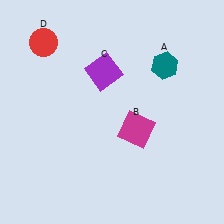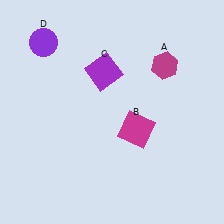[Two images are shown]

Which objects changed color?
A changed from teal to magenta. D changed from red to purple.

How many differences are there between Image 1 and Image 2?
There are 2 differences between the two images.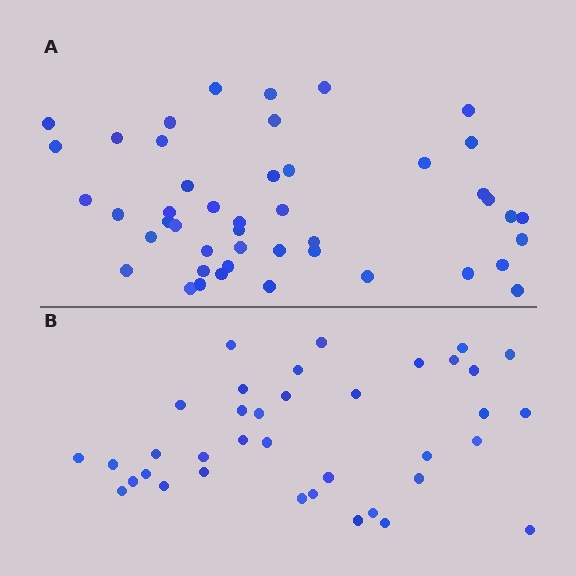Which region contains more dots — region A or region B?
Region A (the top region) has more dots.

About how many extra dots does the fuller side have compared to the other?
Region A has roughly 8 or so more dots than region B.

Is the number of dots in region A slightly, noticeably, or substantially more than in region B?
Region A has only slightly more — the two regions are fairly close. The ratio is roughly 1.2 to 1.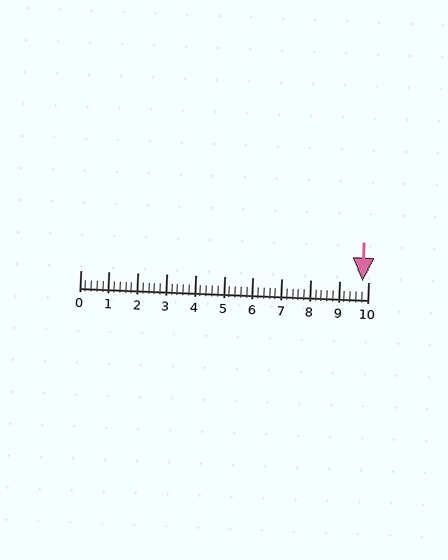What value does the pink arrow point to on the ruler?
The pink arrow points to approximately 9.8.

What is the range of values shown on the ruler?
The ruler shows values from 0 to 10.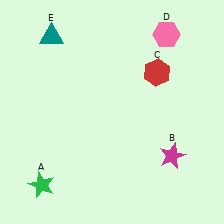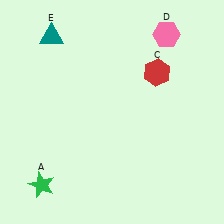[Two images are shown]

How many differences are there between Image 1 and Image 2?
There is 1 difference between the two images.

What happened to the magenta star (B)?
The magenta star (B) was removed in Image 2. It was in the bottom-right area of Image 1.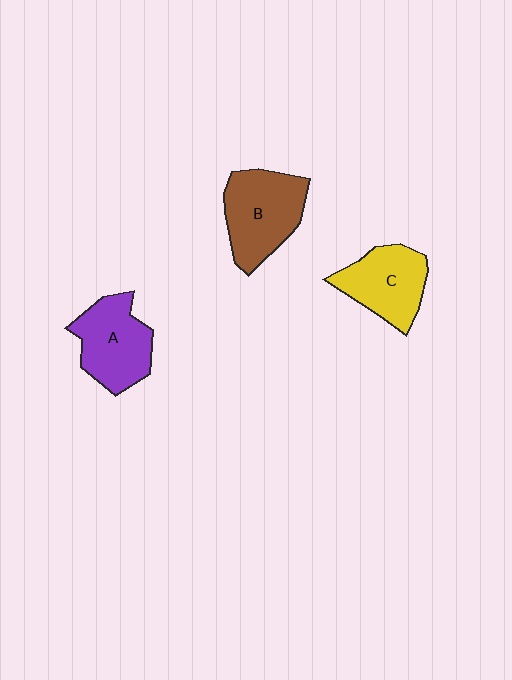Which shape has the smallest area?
Shape C (yellow).